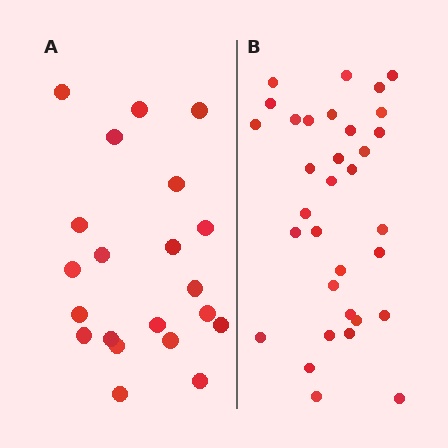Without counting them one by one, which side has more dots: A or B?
Region B (the right region) has more dots.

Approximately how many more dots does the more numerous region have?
Region B has roughly 12 or so more dots than region A.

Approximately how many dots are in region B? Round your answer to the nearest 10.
About 30 dots. (The exact count is 33, which rounds to 30.)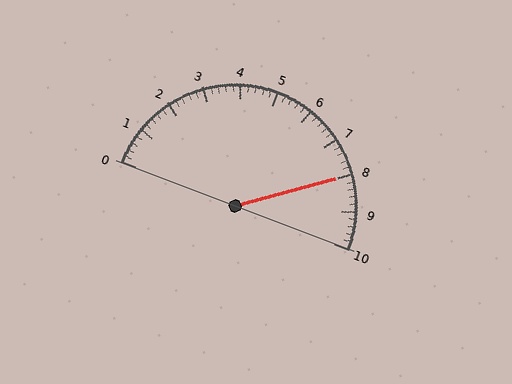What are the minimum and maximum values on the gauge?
The gauge ranges from 0 to 10.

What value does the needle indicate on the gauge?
The needle indicates approximately 8.0.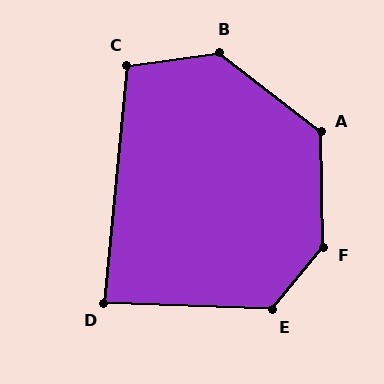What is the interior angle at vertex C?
Approximately 104 degrees (obtuse).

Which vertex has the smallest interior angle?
D, at approximately 87 degrees.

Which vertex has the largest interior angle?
F, at approximately 140 degrees.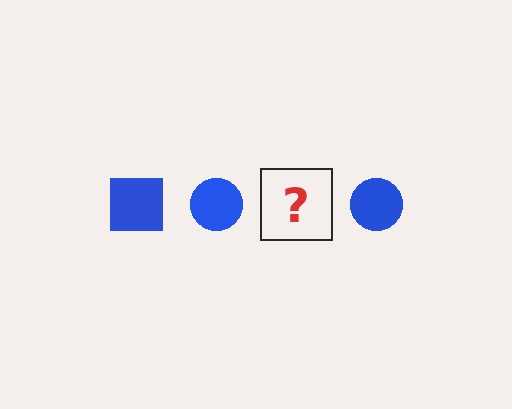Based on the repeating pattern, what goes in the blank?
The blank should be a blue square.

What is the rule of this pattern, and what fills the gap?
The rule is that the pattern cycles through square, circle shapes in blue. The gap should be filled with a blue square.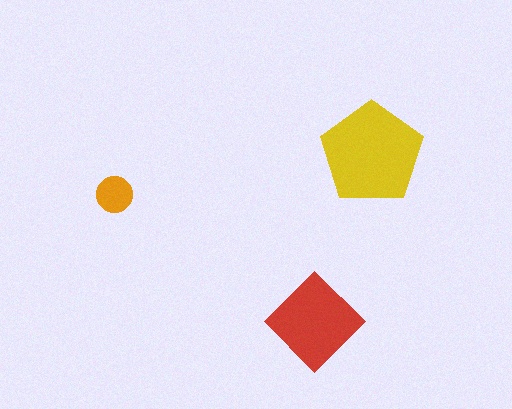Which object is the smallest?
The orange circle.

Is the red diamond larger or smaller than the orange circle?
Larger.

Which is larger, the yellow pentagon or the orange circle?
The yellow pentagon.